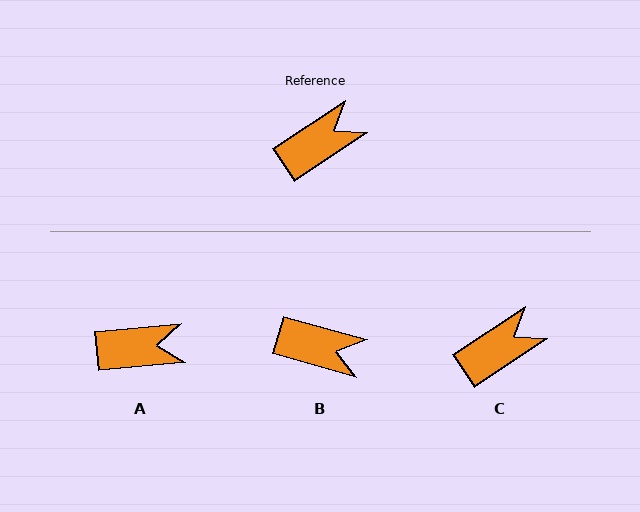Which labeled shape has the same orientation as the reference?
C.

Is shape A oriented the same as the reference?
No, it is off by about 29 degrees.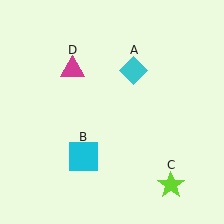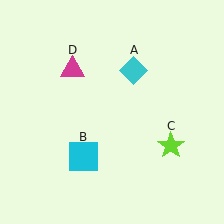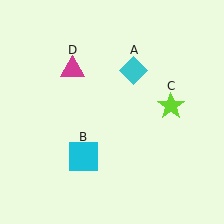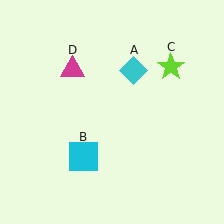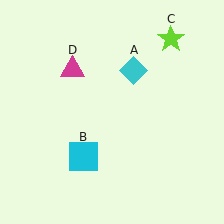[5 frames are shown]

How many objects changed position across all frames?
1 object changed position: lime star (object C).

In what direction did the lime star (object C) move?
The lime star (object C) moved up.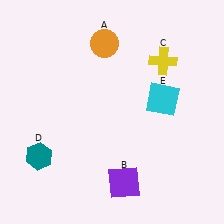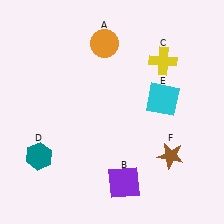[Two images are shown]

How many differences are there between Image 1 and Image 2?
There is 1 difference between the two images.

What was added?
A brown star (F) was added in Image 2.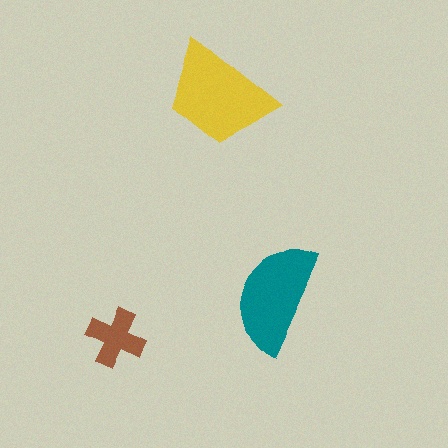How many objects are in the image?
There are 3 objects in the image.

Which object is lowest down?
The brown cross is bottommost.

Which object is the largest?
The yellow trapezoid.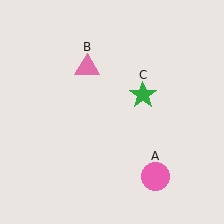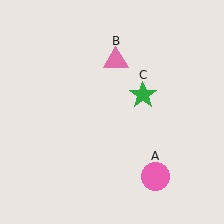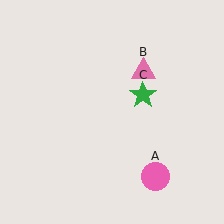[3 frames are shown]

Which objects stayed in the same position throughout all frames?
Pink circle (object A) and green star (object C) remained stationary.